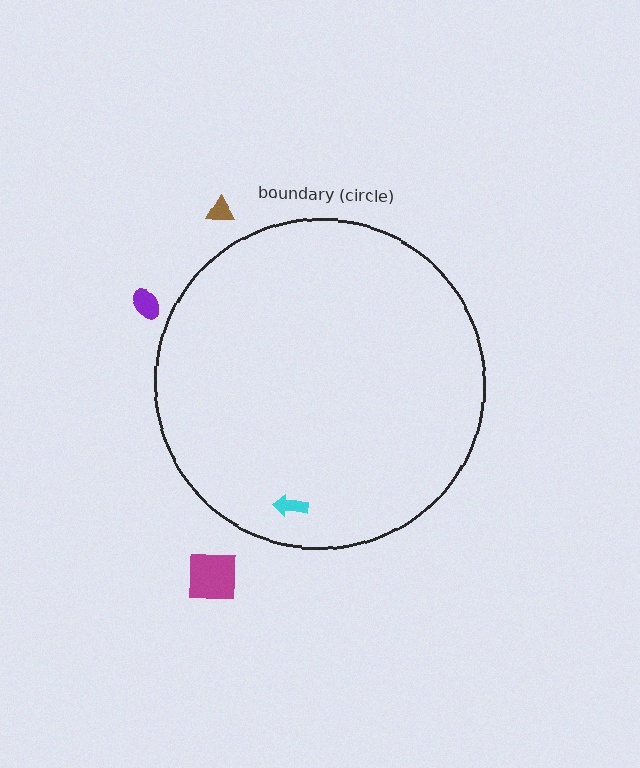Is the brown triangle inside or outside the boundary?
Outside.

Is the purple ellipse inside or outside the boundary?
Outside.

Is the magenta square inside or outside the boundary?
Outside.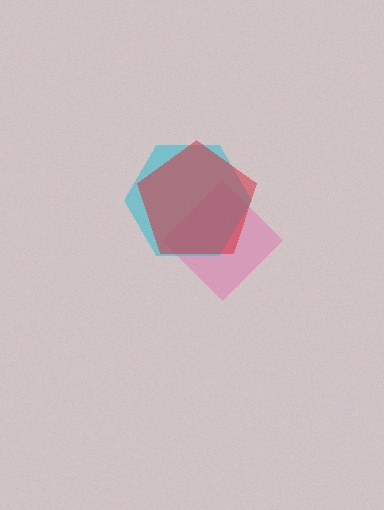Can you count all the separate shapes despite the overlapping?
Yes, there are 3 separate shapes.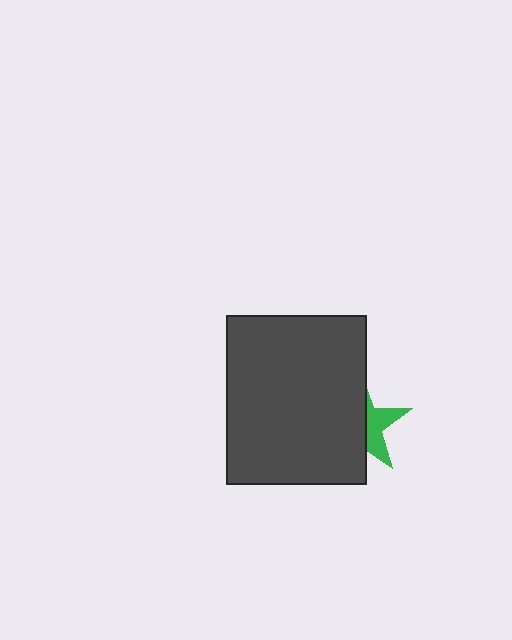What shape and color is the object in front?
The object in front is a dark gray rectangle.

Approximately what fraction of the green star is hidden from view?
Roughly 63% of the green star is hidden behind the dark gray rectangle.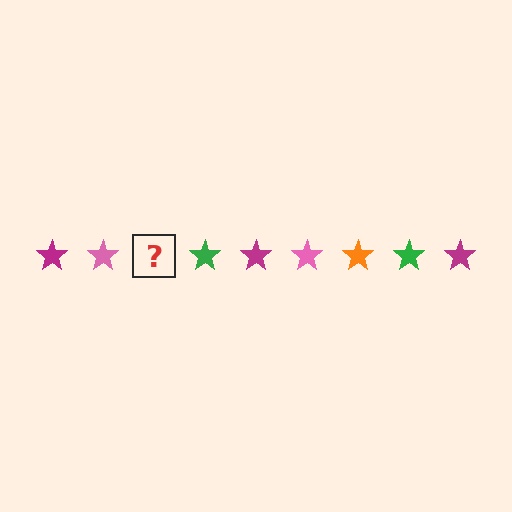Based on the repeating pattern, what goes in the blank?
The blank should be an orange star.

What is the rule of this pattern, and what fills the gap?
The rule is that the pattern cycles through magenta, pink, orange, green stars. The gap should be filled with an orange star.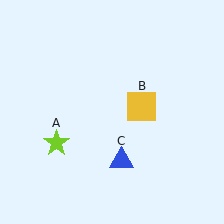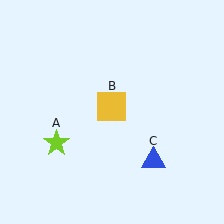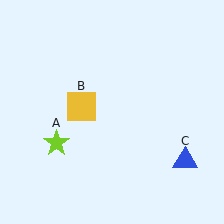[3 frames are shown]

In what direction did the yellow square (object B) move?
The yellow square (object B) moved left.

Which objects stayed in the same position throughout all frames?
Lime star (object A) remained stationary.